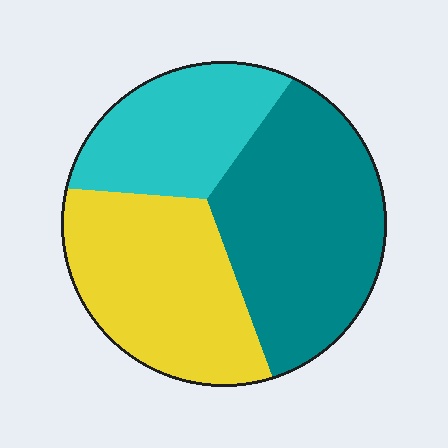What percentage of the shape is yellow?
Yellow covers 35% of the shape.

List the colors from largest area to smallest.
From largest to smallest: teal, yellow, cyan.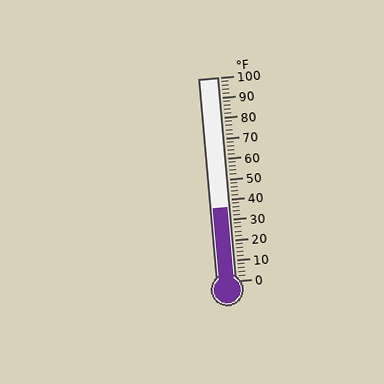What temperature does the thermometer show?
The thermometer shows approximately 36°F.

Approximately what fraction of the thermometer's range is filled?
The thermometer is filled to approximately 35% of its range.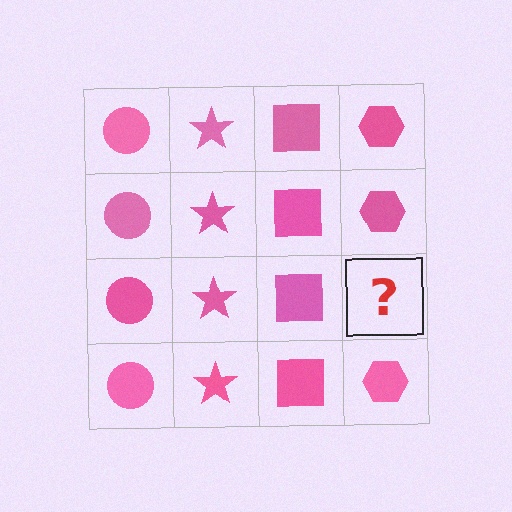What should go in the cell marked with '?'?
The missing cell should contain a pink hexagon.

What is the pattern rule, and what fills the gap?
The rule is that each column has a consistent shape. The gap should be filled with a pink hexagon.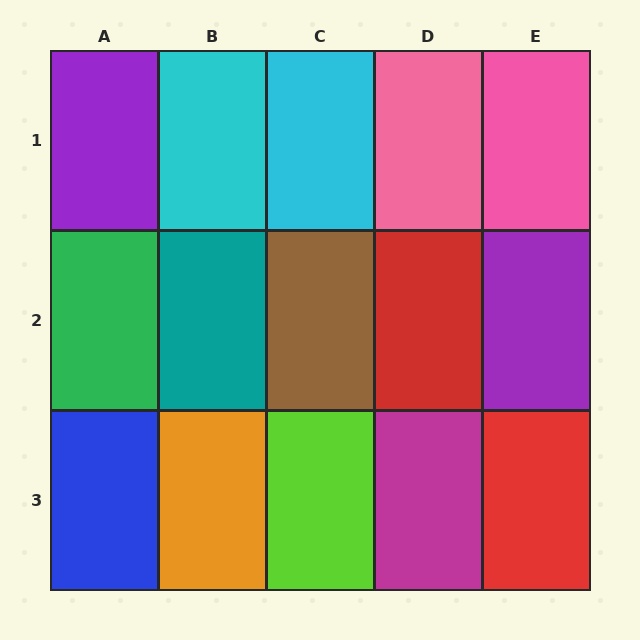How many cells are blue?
1 cell is blue.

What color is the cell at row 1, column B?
Cyan.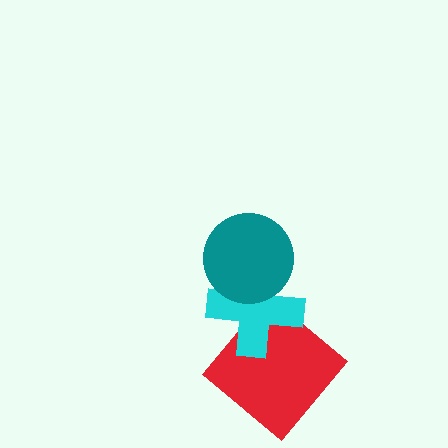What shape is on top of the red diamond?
The cyan cross is on top of the red diamond.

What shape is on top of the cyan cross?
The teal circle is on top of the cyan cross.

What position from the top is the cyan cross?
The cyan cross is 2nd from the top.